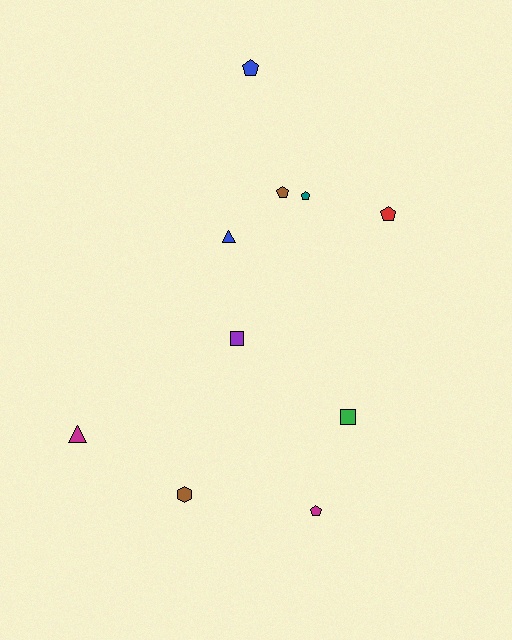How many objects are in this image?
There are 10 objects.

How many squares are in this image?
There are 2 squares.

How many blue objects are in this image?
There are 2 blue objects.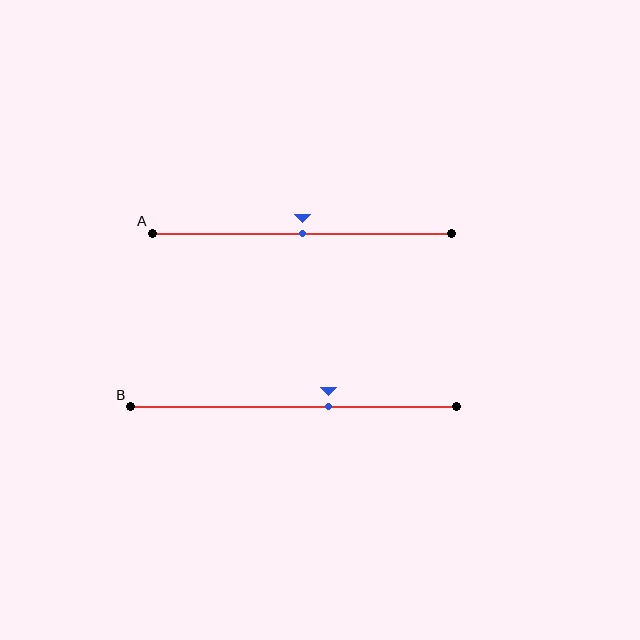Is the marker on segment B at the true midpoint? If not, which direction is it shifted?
No, the marker on segment B is shifted to the right by about 11% of the segment length.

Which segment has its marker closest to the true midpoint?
Segment A has its marker closest to the true midpoint.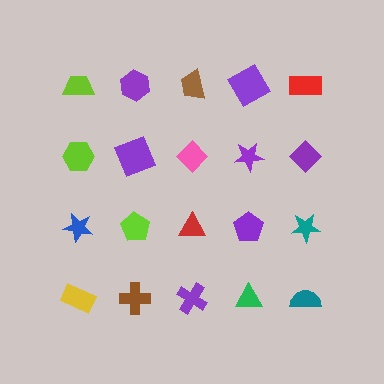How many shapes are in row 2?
5 shapes.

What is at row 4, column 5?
A teal semicircle.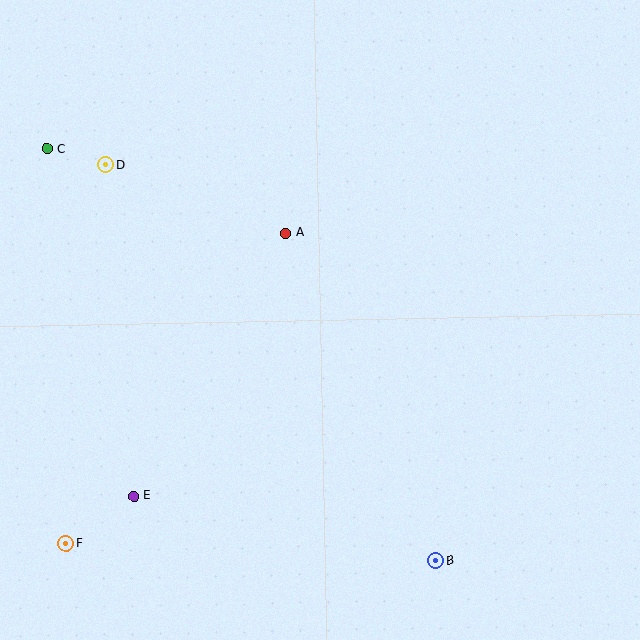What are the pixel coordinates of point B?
Point B is at (436, 561).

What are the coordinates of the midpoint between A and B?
The midpoint between A and B is at (361, 397).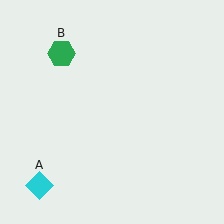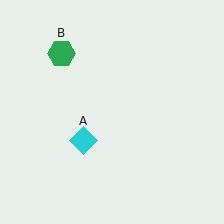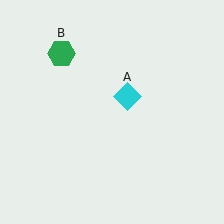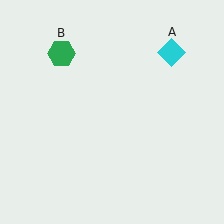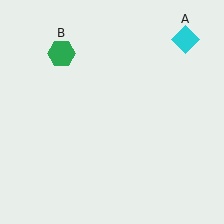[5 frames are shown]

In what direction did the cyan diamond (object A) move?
The cyan diamond (object A) moved up and to the right.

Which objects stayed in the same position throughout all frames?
Green hexagon (object B) remained stationary.